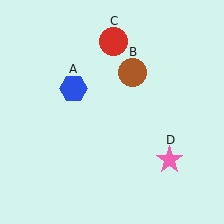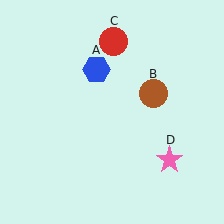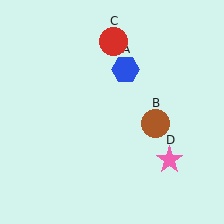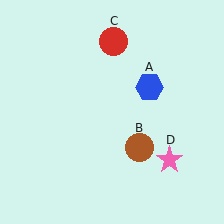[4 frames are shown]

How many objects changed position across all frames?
2 objects changed position: blue hexagon (object A), brown circle (object B).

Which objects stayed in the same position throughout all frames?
Red circle (object C) and pink star (object D) remained stationary.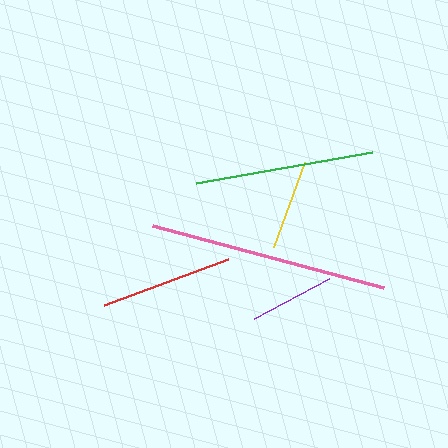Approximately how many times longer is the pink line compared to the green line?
The pink line is approximately 1.3 times the length of the green line.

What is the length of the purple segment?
The purple segment is approximately 86 pixels long.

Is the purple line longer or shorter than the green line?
The green line is longer than the purple line.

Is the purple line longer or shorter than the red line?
The red line is longer than the purple line.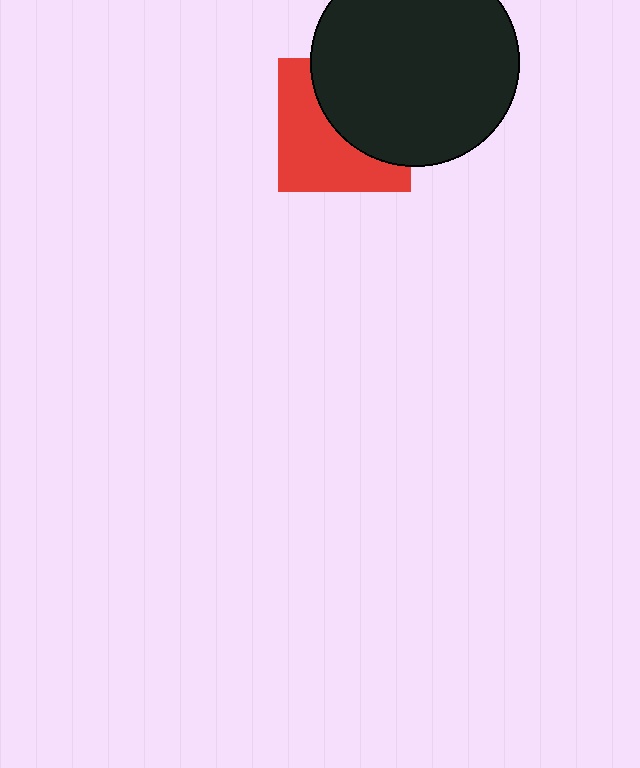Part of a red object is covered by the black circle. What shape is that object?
It is a square.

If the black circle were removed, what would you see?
You would see the complete red square.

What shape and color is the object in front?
The object in front is a black circle.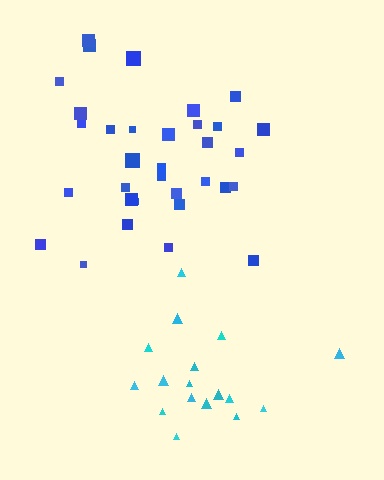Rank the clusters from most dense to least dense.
blue, cyan.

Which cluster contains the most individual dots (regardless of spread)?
Blue (33).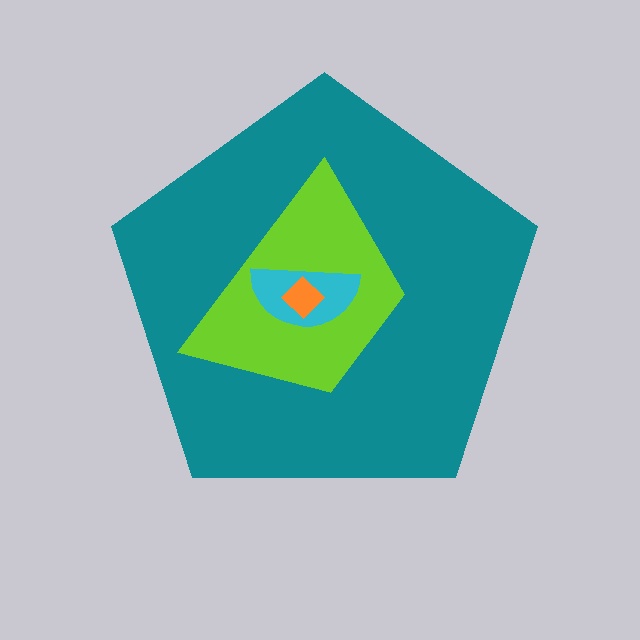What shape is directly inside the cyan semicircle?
The orange diamond.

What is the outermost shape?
The teal pentagon.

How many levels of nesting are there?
4.